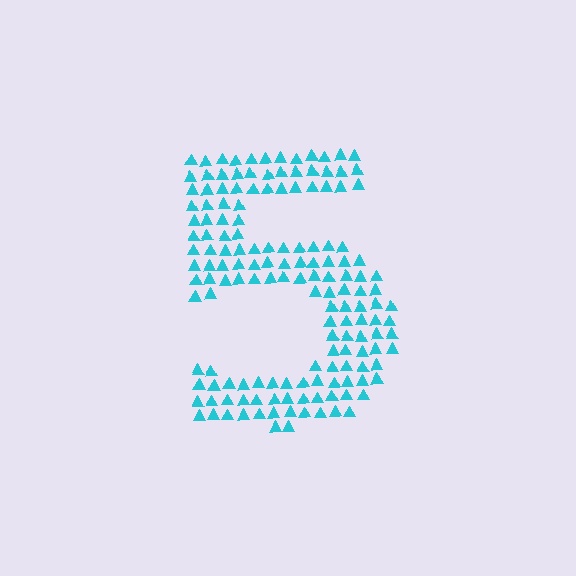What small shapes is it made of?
It is made of small triangles.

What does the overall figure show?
The overall figure shows the digit 5.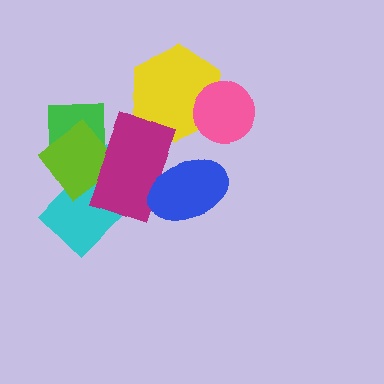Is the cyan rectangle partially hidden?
Yes, it is partially covered by another shape.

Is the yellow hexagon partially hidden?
Yes, it is partially covered by another shape.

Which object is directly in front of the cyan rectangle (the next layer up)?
The lime diamond is directly in front of the cyan rectangle.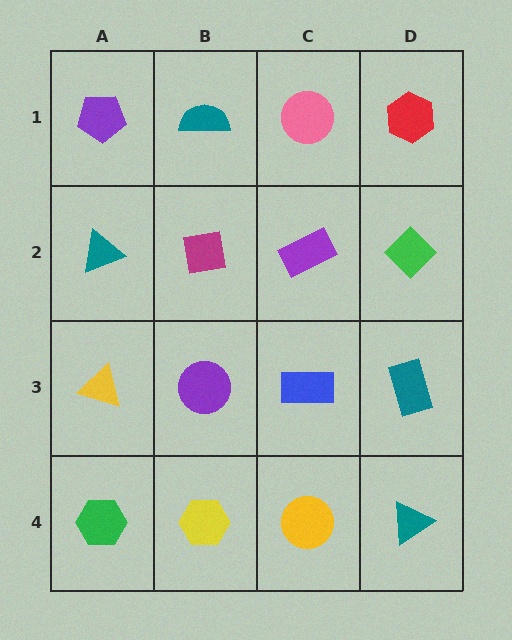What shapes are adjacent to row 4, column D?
A teal rectangle (row 3, column D), a yellow circle (row 4, column C).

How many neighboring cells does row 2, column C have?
4.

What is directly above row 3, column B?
A magenta square.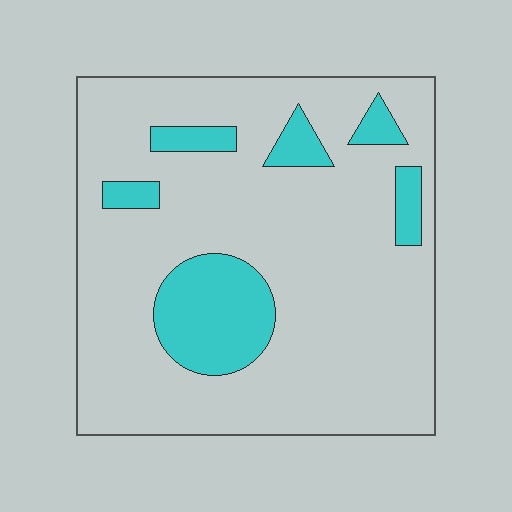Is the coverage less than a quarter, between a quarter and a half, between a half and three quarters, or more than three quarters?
Less than a quarter.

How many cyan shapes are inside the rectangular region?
6.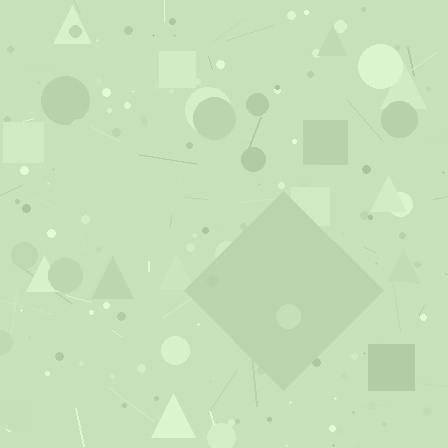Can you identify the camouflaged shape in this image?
The camouflaged shape is a diamond.